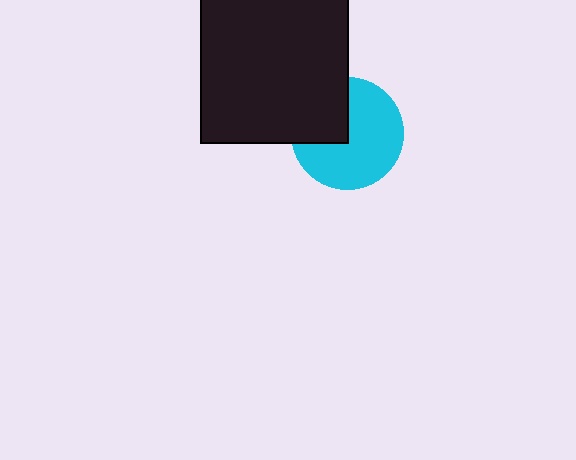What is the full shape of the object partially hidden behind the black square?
The partially hidden object is a cyan circle.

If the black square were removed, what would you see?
You would see the complete cyan circle.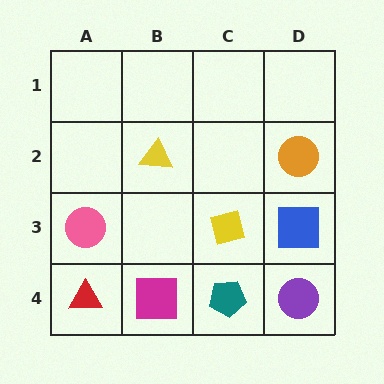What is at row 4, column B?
A magenta square.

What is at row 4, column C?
A teal pentagon.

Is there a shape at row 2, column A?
No, that cell is empty.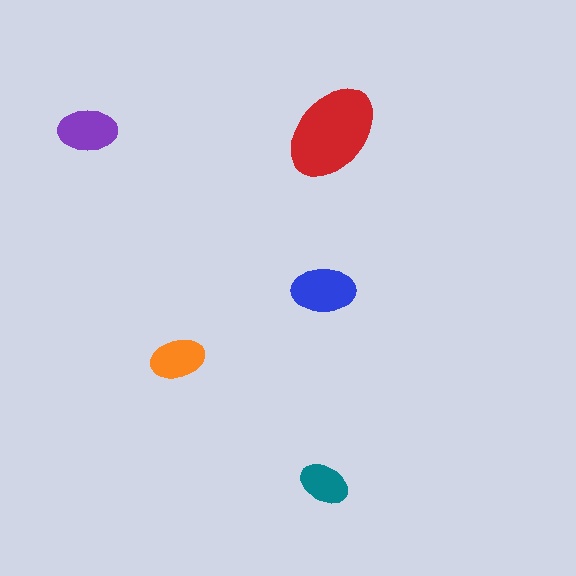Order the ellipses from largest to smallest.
the red one, the blue one, the purple one, the orange one, the teal one.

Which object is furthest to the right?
The red ellipse is rightmost.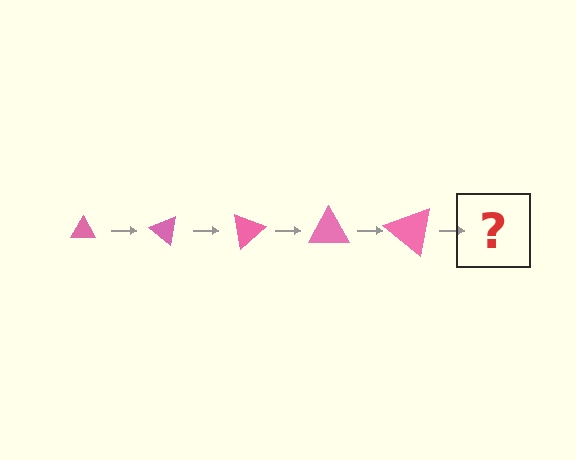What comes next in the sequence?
The next element should be a triangle, larger than the previous one and rotated 200 degrees from the start.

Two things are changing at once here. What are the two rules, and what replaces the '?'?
The two rules are that the triangle grows larger each step and it rotates 40 degrees each step. The '?' should be a triangle, larger than the previous one and rotated 200 degrees from the start.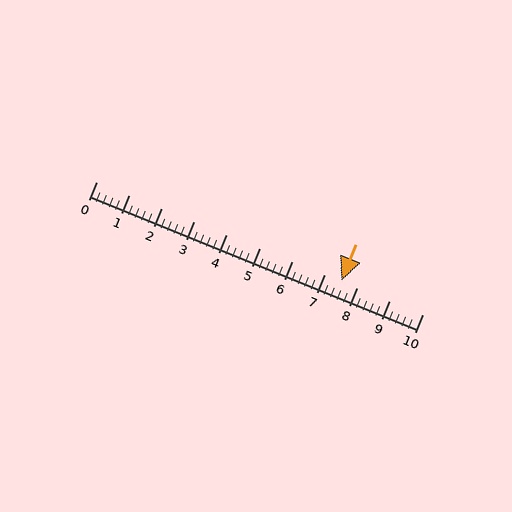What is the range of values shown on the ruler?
The ruler shows values from 0 to 10.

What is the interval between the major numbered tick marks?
The major tick marks are spaced 1 units apart.